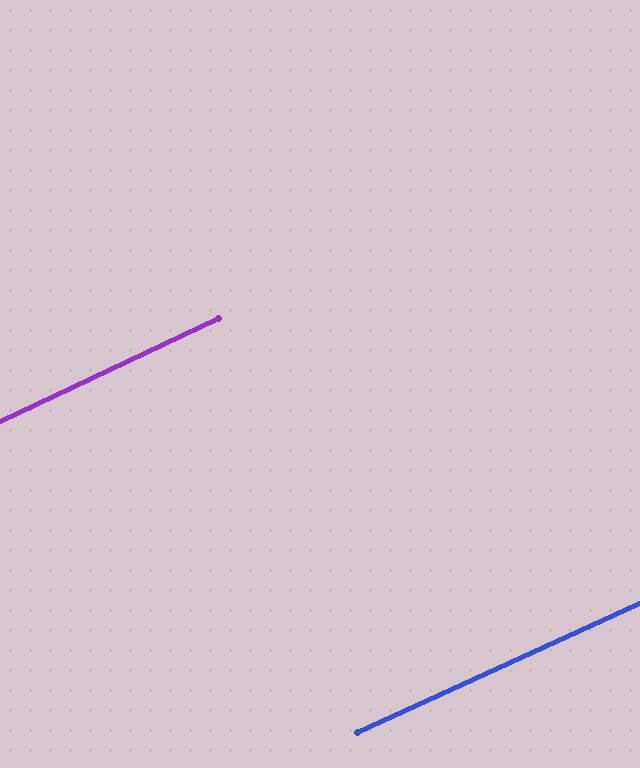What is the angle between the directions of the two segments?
Approximately 1 degree.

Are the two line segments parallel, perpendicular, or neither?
Parallel — their directions differ by only 0.5°.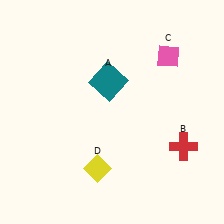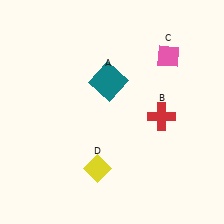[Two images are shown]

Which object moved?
The red cross (B) moved up.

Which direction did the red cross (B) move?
The red cross (B) moved up.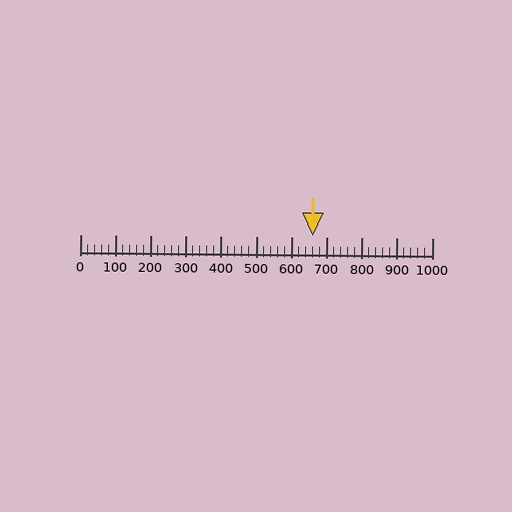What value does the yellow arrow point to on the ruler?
The yellow arrow points to approximately 660.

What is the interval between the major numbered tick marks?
The major tick marks are spaced 100 units apart.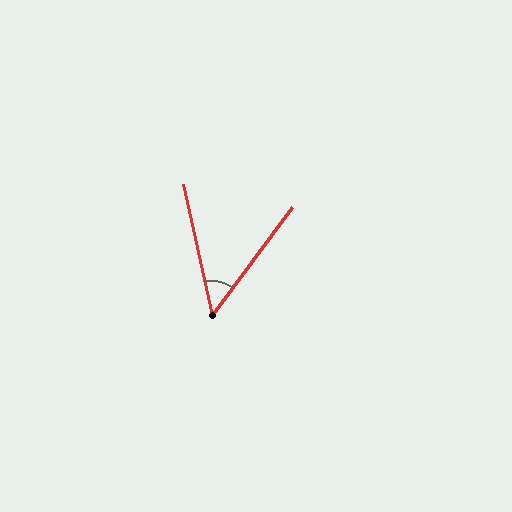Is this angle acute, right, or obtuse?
It is acute.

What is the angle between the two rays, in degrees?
Approximately 49 degrees.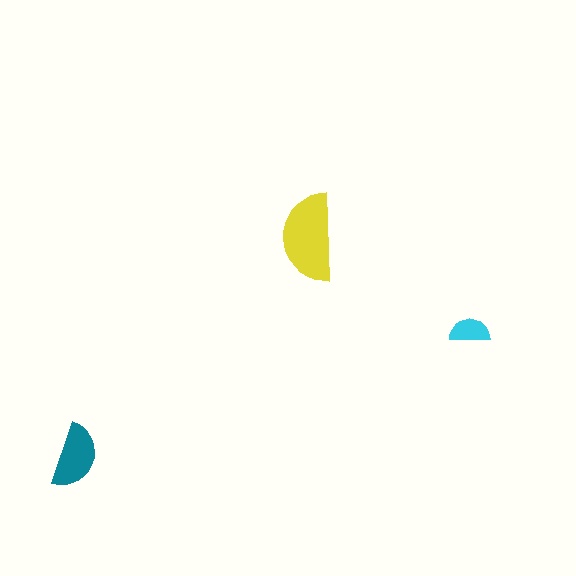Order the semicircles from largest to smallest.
the yellow one, the teal one, the cyan one.